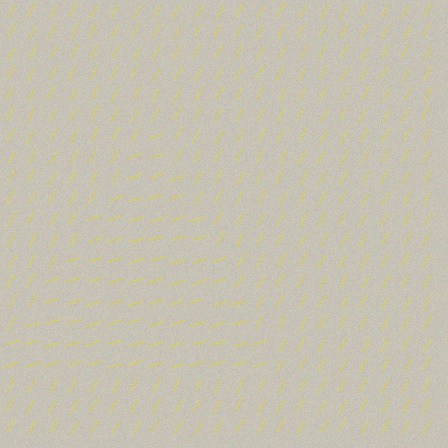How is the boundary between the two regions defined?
The boundary is defined purely by a change in line orientation (approximately 45 degrees difference). All lines are the same color and thickness.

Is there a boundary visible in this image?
Yes, there is a texture boundary formed by a change in line orientation.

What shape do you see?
I see a triangle.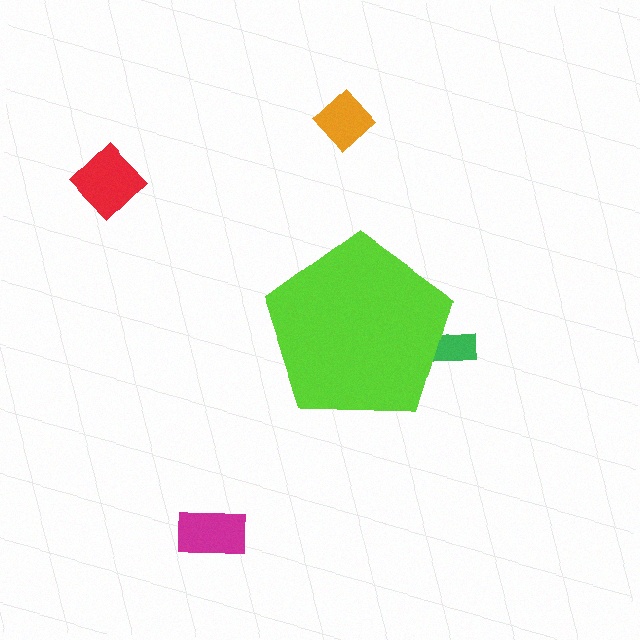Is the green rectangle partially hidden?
Yes, the green rectangle is partially hidden behind the lime pentagon.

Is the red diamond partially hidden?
No, the red diamond is fully visible.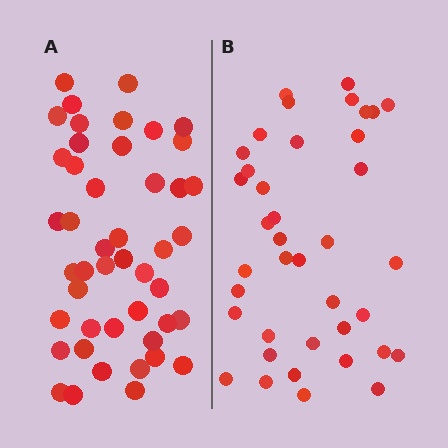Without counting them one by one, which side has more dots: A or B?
Region A (the left region) has more dots.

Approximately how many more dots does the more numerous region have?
Region A has roughly 8 or so more dots than region B.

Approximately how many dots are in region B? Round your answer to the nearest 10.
About 40 dots. (The exact count is 39, which rounds to 40.)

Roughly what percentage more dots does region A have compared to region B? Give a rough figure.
About 20% more.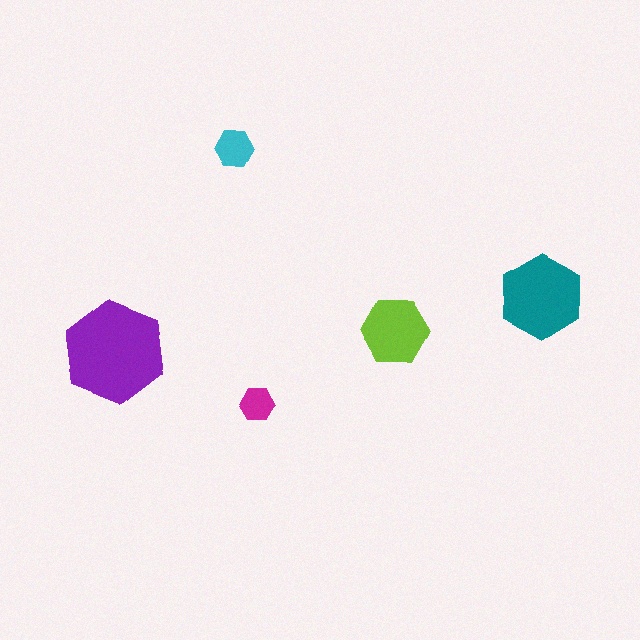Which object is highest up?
The cyan hexagon is topmost.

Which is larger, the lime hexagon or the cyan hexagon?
The lime one.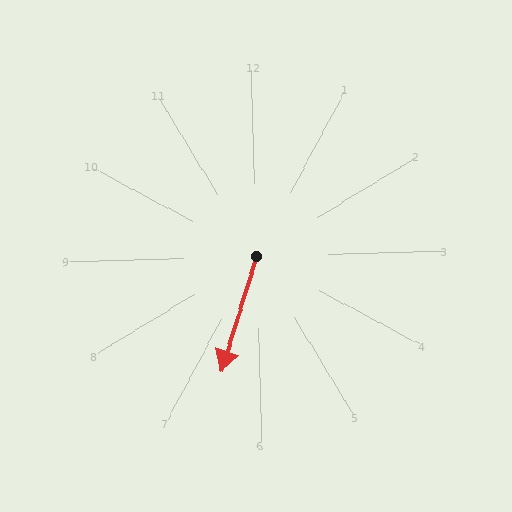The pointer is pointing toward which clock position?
Roughly 7 o'clock.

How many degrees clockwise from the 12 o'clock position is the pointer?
Approximately 199 degrees.